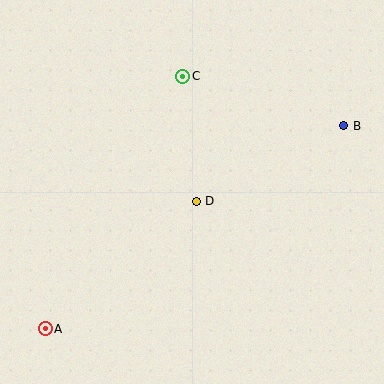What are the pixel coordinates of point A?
Point A is at (45, 329).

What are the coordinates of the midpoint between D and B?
The midpoint between D and B is at (270, 163).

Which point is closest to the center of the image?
Point D at (196, 201) is closest to the center.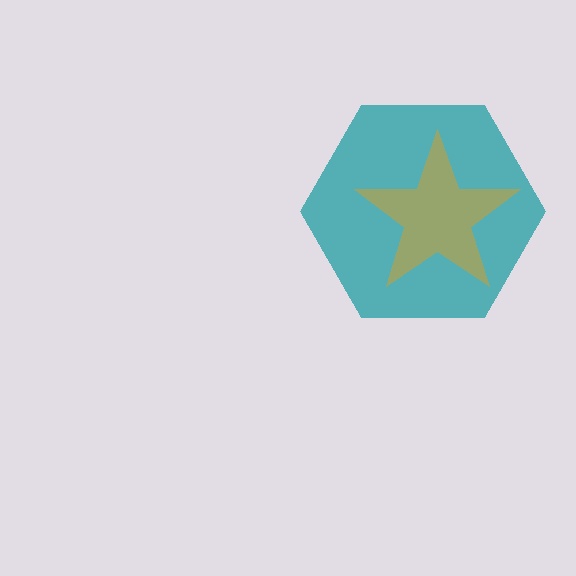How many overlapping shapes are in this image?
There are 2 overlapping shapes in the image.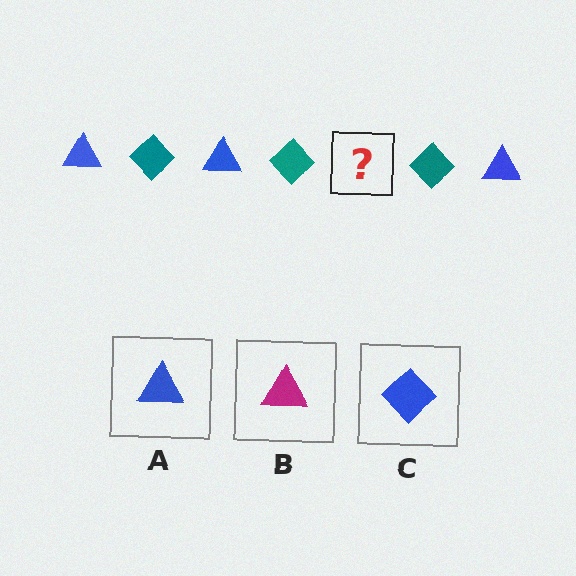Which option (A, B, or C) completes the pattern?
A.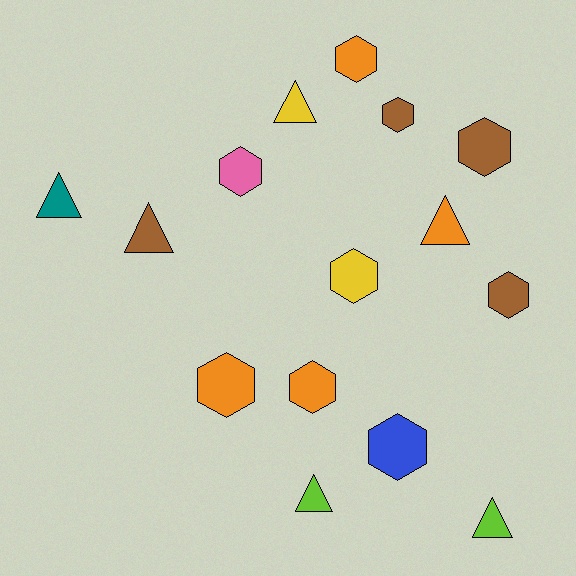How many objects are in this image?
There are 15 objects.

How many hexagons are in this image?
There are 9 hexagons.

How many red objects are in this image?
There are no red objects.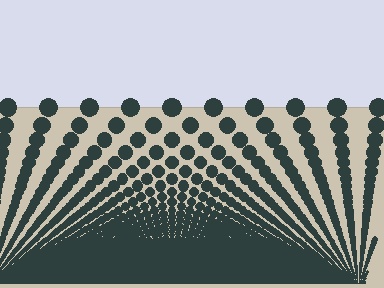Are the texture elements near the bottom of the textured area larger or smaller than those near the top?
Smaller. The gradient is inverted — elements near the bottom are smaller and denser.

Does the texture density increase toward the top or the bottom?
Density increases toward the bottom.